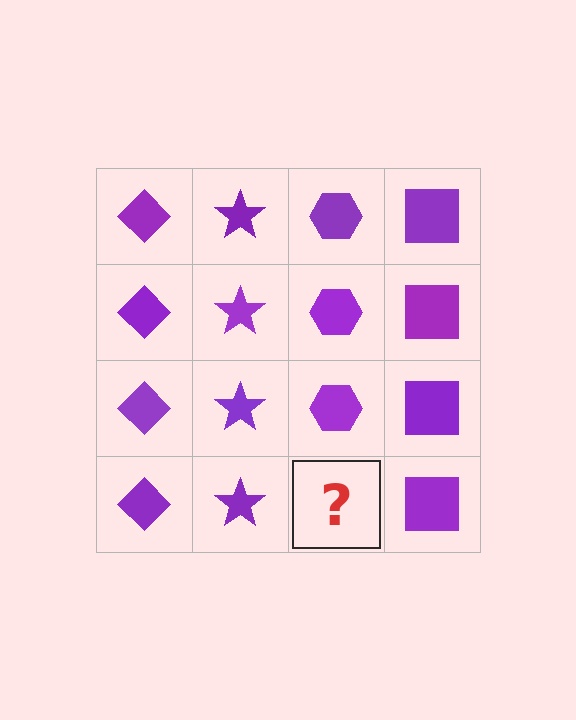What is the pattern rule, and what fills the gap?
The rule is that each column has a consistent shape. The gap should be filled with a purple hexagon.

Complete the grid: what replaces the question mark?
The question mark should be replaced with a purple hexagon.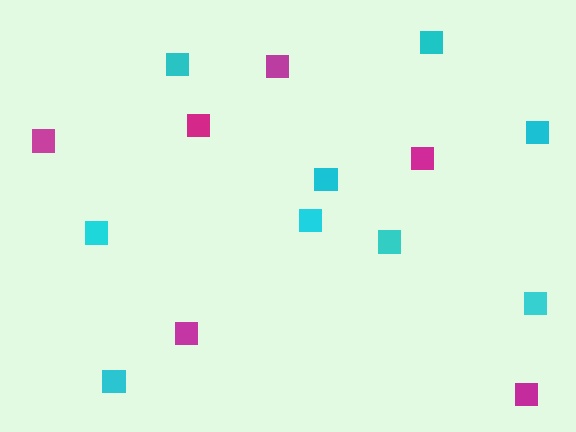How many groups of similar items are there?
There are 2 groups: one group of magenta squares (6) and one group of cyan squares (9).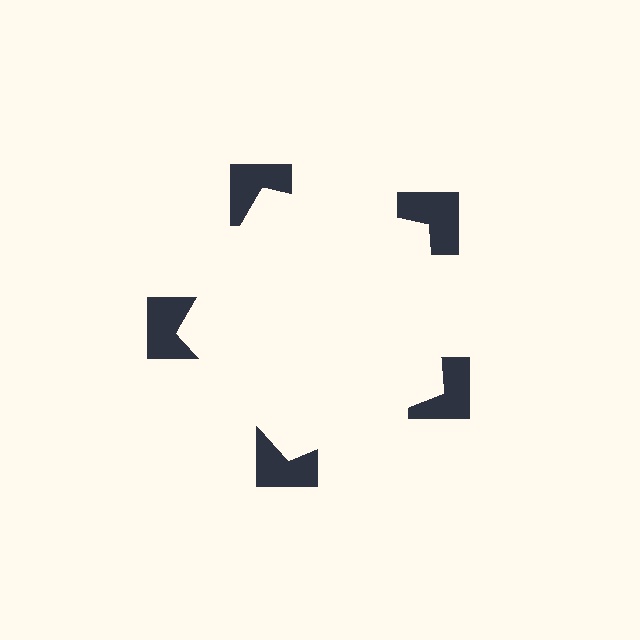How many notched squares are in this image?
There are 5 — one at each vertex of the illusory pentagon.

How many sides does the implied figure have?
5 sides.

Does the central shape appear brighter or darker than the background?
It typically appears slightly brighter than the background, even though no actual brightness change is drawn.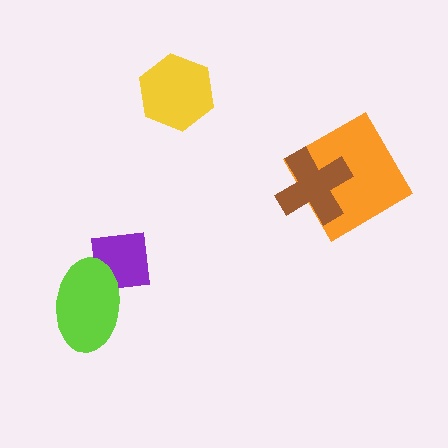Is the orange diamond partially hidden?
Yes, it is partially covered by another shape.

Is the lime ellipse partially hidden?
No, no other shape covers it.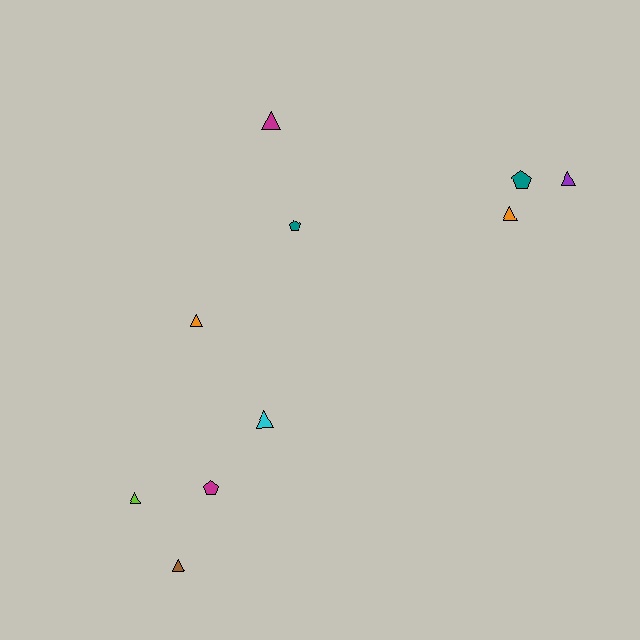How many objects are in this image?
There are 10 objects.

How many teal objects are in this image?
There are 2 teal objects.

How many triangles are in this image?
There are 7 triangles.